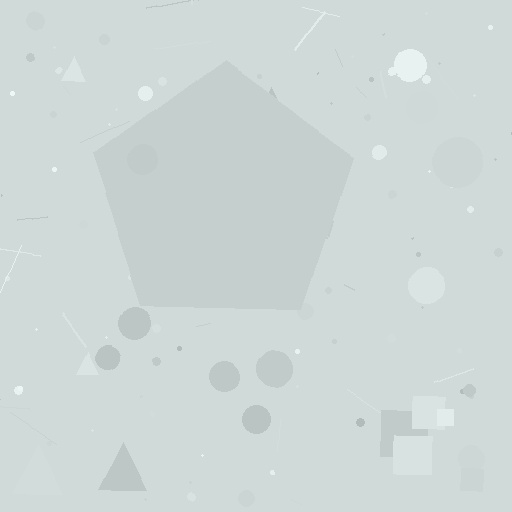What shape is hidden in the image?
A pentagon is hidden in the image.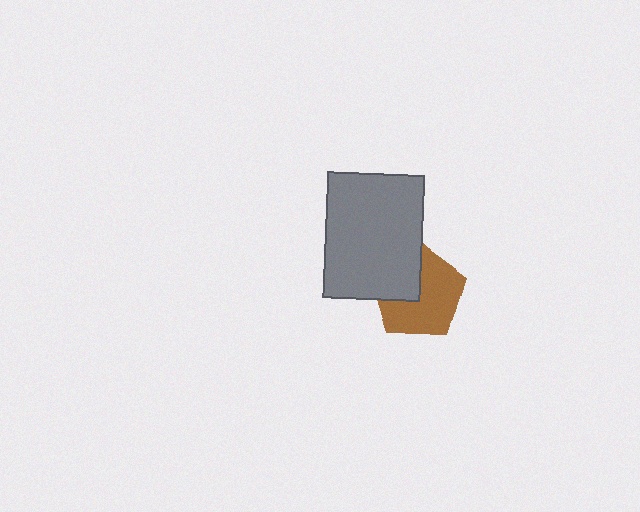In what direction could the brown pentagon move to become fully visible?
The brown pentagon could move toward the lower-right. That would shift it out from behind the gray rectangle entirely.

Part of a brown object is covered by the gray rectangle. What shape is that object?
It is a pentagon.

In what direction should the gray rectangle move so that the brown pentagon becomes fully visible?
The gray rectangle should move toward the upper-left. That is the shortest direction to clear the overlap and leave the brown pentagon fully visible.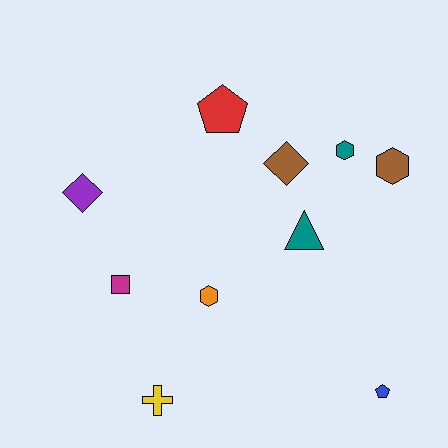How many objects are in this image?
There are 10 objects.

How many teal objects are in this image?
There are 2 teal objects.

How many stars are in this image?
There are no stars.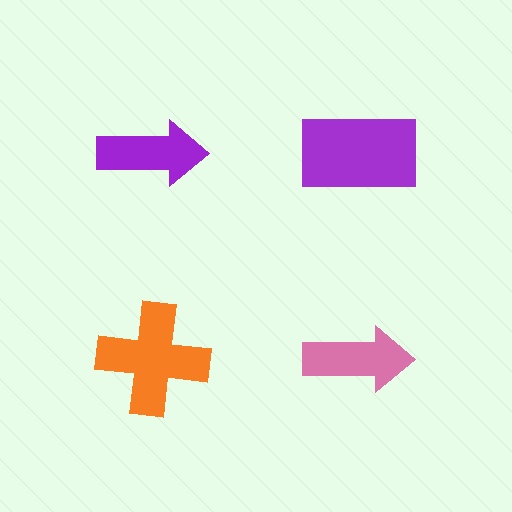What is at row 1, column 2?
A purple rectangle.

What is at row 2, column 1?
An orange cross.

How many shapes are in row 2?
2 shapes.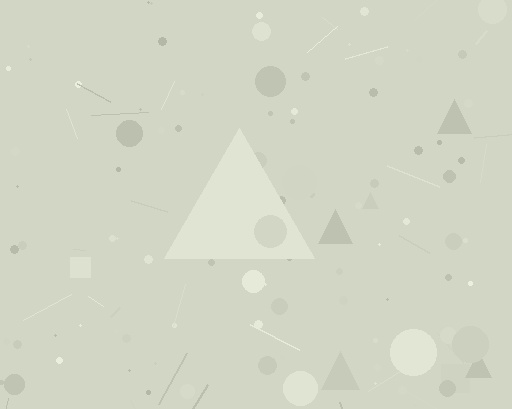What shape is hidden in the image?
A triangle is hidden in the image.